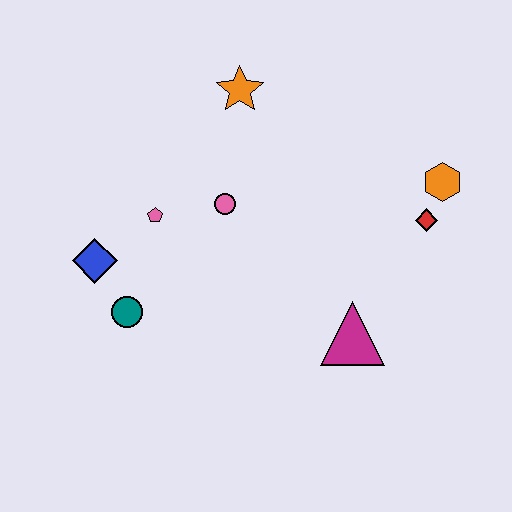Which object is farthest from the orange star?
The magenta triangle is farthest from the orange star.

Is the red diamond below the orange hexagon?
Yes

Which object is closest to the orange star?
The pink circle is closest to the orange star.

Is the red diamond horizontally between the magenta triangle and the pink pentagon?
No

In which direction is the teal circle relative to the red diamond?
The teal circle is to the left of the red diamond.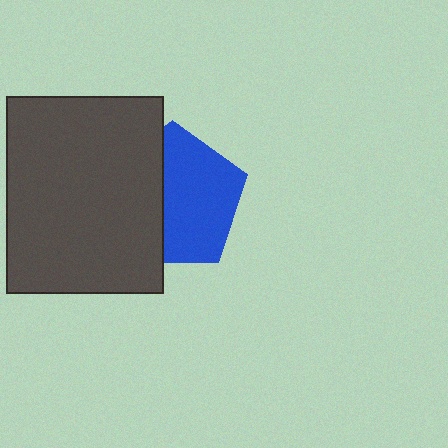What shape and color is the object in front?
The object in front is a dark gray rectangle.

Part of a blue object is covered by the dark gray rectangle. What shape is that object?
It is a pentagon.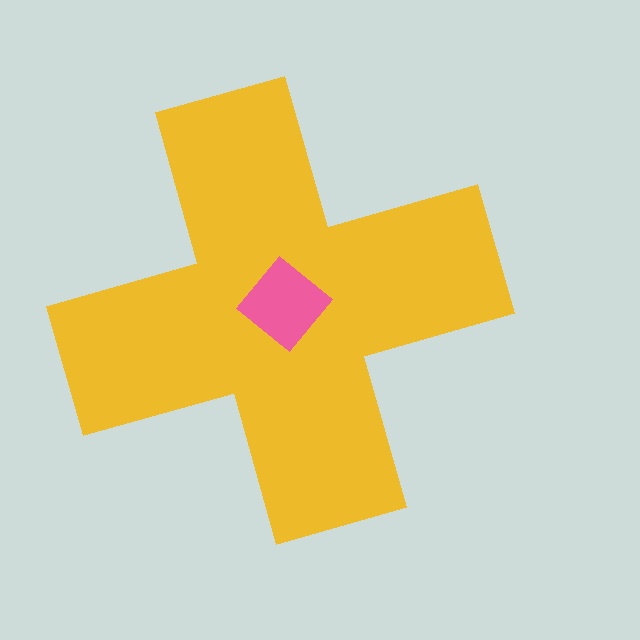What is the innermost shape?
The pink diamond.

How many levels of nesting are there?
2.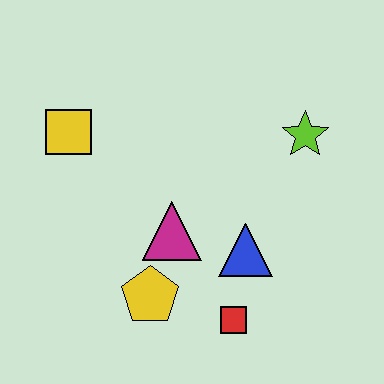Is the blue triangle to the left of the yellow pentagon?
No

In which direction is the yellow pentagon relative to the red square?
The yellow pentagon is to the left of the red square.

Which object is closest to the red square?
The blue triangle is closest to the red square.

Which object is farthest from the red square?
The yellow square is farthest from the red square.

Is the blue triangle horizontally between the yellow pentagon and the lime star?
Yes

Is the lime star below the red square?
No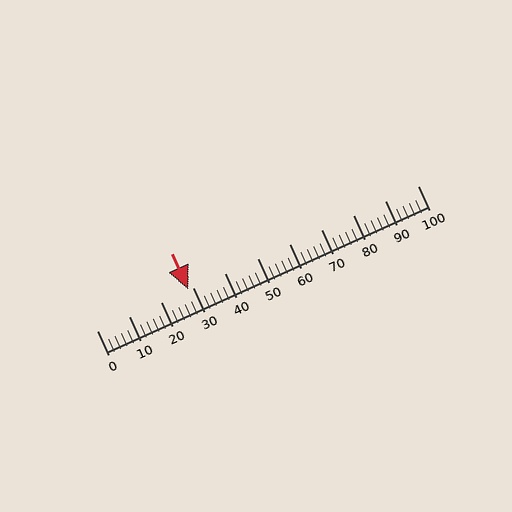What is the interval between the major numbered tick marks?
The major tick marks are spaced 10 units apart.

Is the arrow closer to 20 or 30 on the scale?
The arrow is closer to 30.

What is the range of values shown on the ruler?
The ruler shows values from 0 to 100.